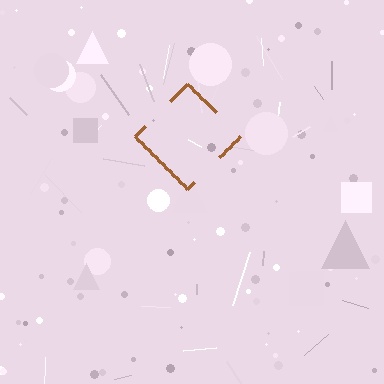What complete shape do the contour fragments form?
The contour fragments form a diamond.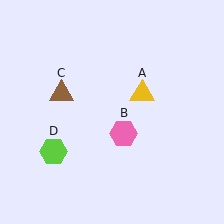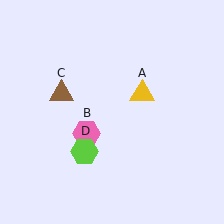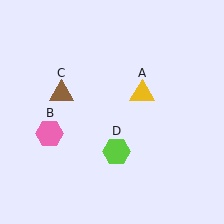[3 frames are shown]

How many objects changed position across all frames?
2 objects changed position: pink hexagon (object B), lime hexagon (object D).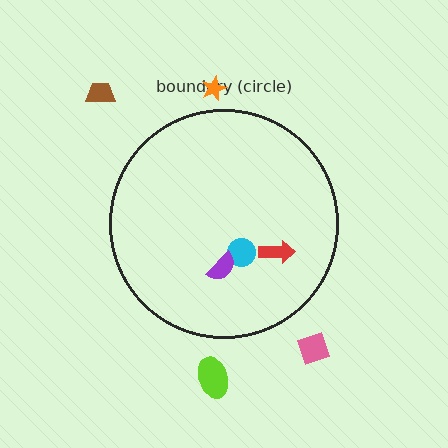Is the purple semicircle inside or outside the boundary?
Inside.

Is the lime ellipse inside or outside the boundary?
Outside.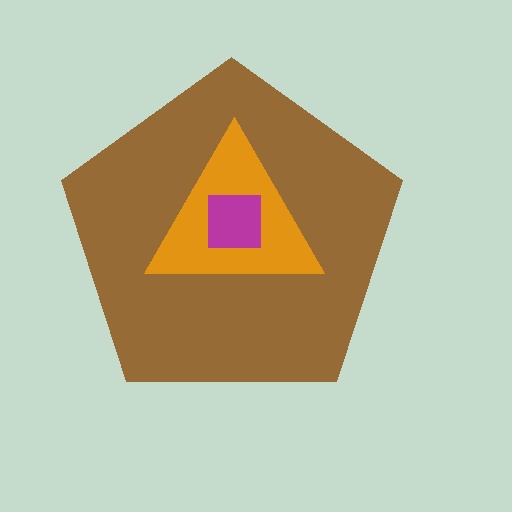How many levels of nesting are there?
3.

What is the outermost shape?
The brown pentagon.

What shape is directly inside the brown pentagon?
The orange triangle.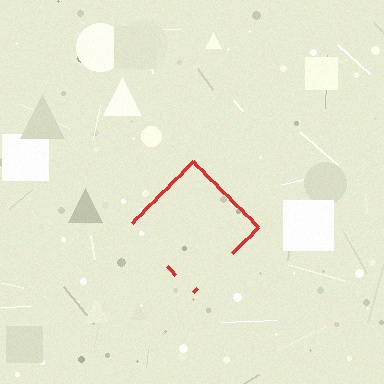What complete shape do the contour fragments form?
The contour fragments form a diamond.